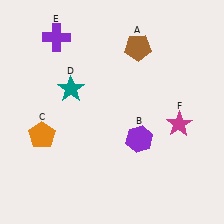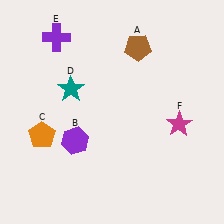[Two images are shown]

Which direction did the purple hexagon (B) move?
The purple hexagon (B) moved left.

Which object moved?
The purple hexagon (B) moved left.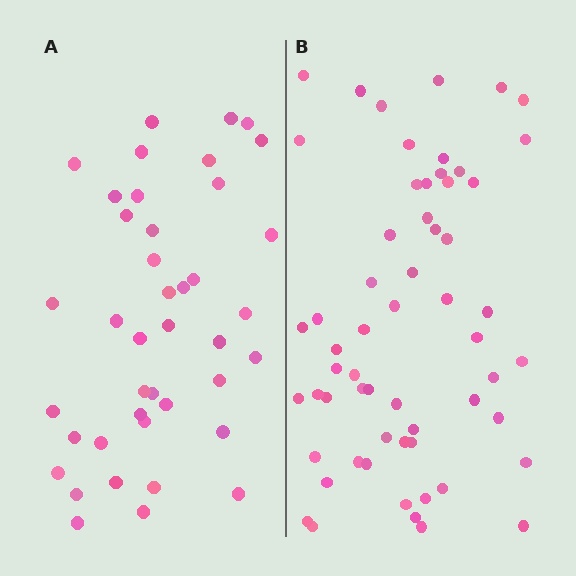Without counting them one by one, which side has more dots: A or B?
Region B (the right region) has more dots.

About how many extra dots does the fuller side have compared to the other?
Region B has approximately 20 more dots than region A.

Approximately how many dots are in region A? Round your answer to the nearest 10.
About 40 dots. (The exact count is 41, which rounds to 40.)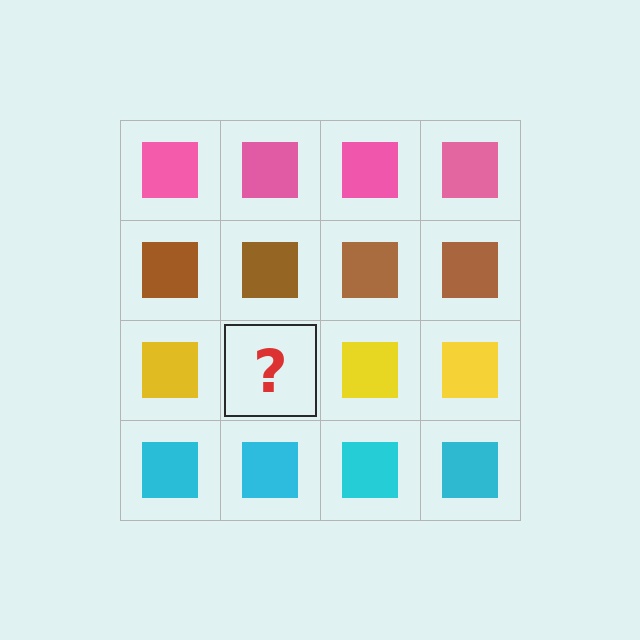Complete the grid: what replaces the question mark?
The question mark should be replaced with a yellow square.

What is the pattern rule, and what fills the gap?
The rule is that each row has a consistent color. The gap should be filled with a yellow square.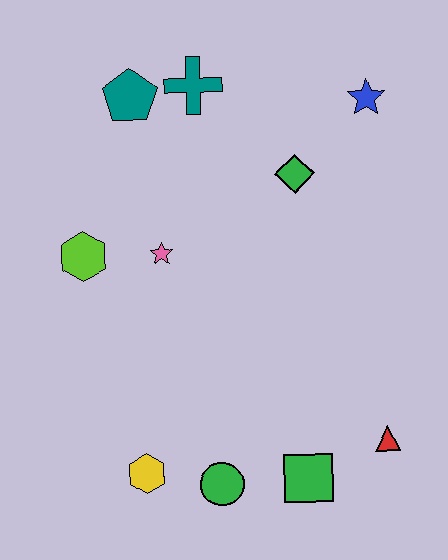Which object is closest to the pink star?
The lime hexagon is closest to the pink star.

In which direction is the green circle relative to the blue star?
The green circle is below the blue star.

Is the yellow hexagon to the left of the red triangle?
Yes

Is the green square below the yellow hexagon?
Yes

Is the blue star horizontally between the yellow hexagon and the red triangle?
Yes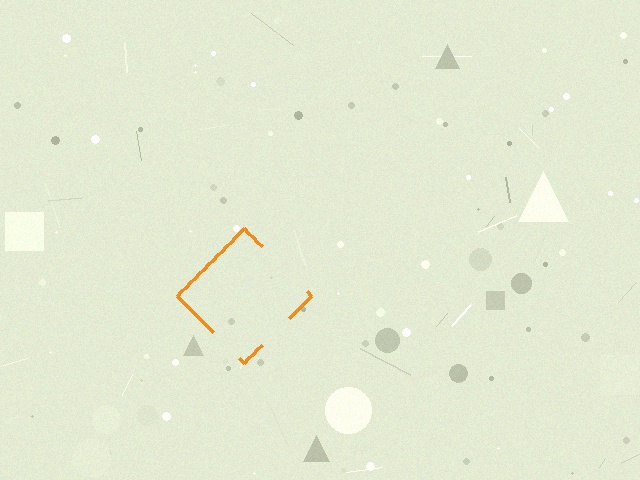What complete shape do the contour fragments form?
The contour fragments form a diamond.